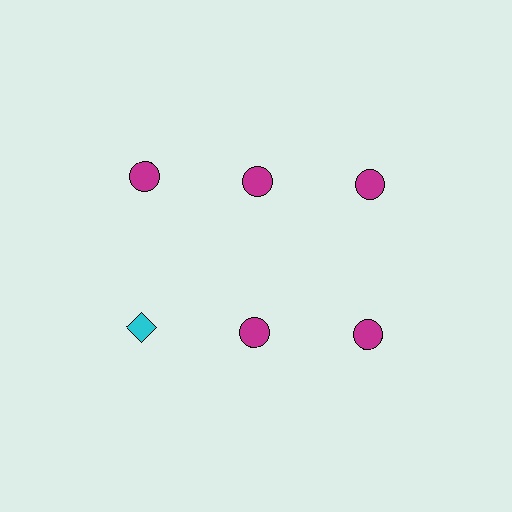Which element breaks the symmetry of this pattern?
The cyan diamond in the second row, leftmost column breaks the symmetry. All other shapes are magenta circles.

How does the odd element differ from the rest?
It differs in both color (cyan instead of magenta) and shape (diamond instead of circle).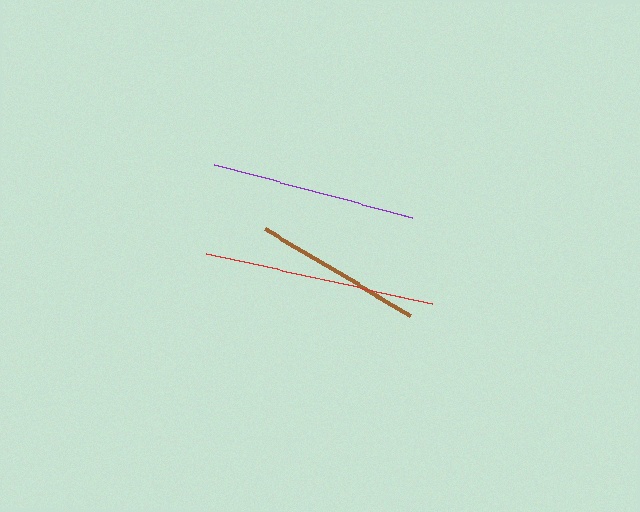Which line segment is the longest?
The red line is the longest at approximately 233 pixels.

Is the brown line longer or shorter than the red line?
The red line is longer than the brown line.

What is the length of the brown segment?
The brown segment is approximately 170 pixels long.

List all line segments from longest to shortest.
From longest to shortest: red, purple, brown.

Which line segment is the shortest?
The brown line is the shortest at approximately 170 pixels.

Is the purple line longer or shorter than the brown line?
The purple line is longer than the brown line.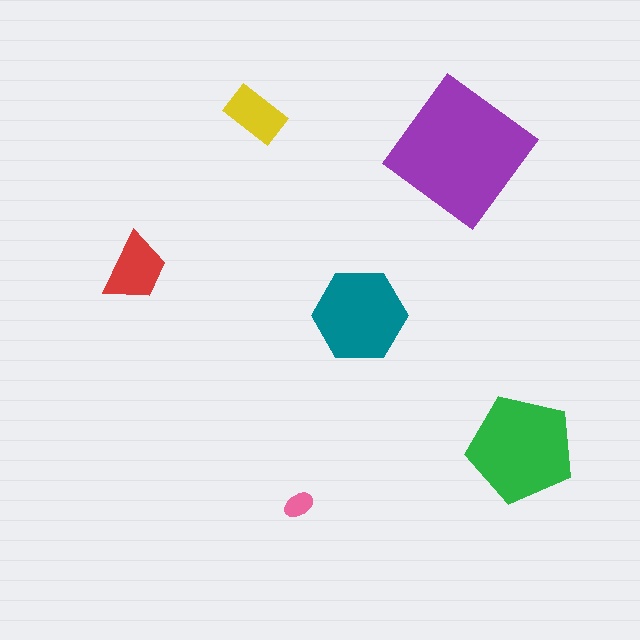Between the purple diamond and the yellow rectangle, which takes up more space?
The purple diamond.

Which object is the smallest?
The pink ellipse.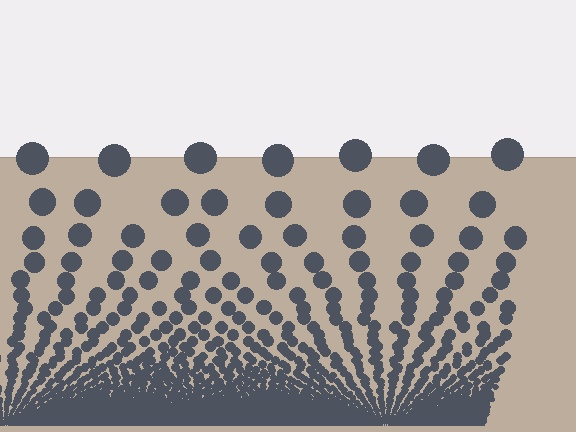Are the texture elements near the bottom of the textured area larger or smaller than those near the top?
Smaller. The gradient is inverted — elements near the bottom are smaller and denser.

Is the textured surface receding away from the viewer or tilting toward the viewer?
The surface appears to tilt toward the viewer. Texture elements get larger and sparser toward the top.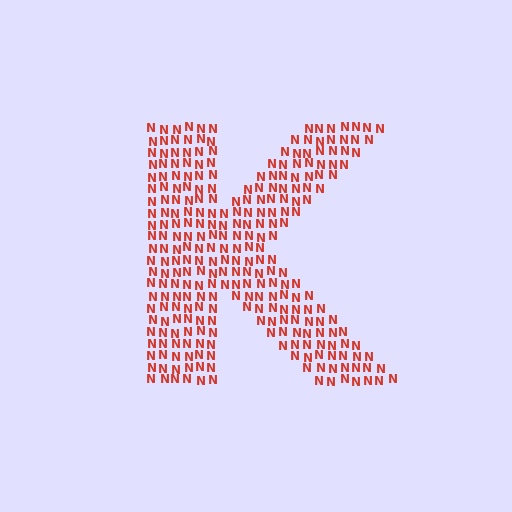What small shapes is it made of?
It is made of small letter N's.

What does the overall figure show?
The overall figure shows the letter K.